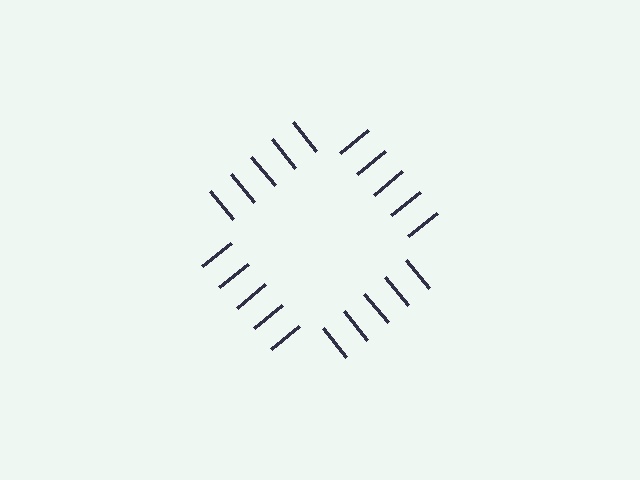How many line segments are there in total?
20 — 5 along each of the 4 edges.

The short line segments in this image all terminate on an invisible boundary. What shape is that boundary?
An illusory square — the line segments terminate on its edges but no continuous stroke is drawn.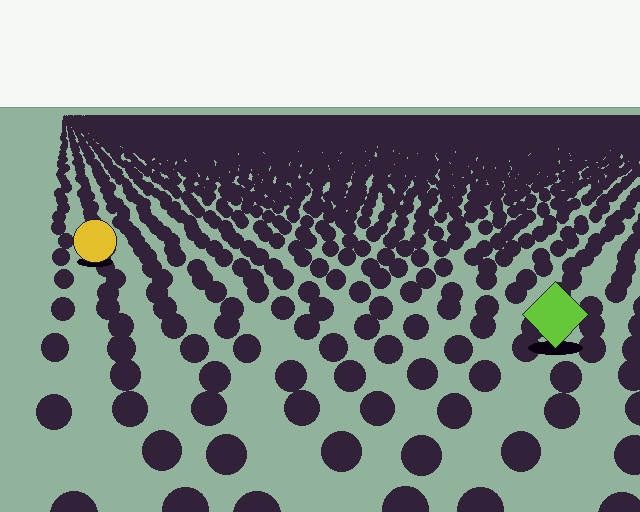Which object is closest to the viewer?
The lime diamond is closest. The texture marks near it are larger and more spread out.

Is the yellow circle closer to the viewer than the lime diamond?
No. The lime diamond is closer — you can tell from the texture gradient: the ground texture is coarser near it.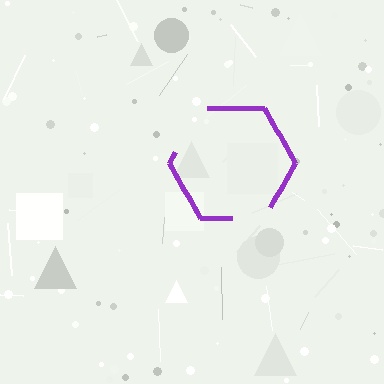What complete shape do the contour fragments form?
The contour fragments form a hexagon.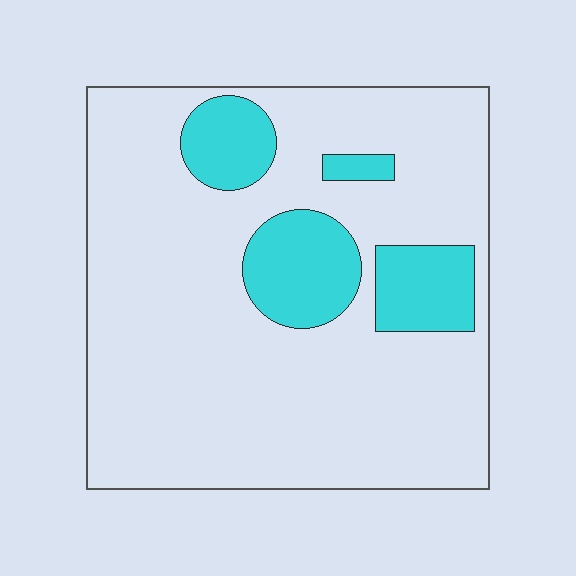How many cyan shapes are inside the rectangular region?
4.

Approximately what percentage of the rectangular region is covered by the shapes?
Approximately 20%.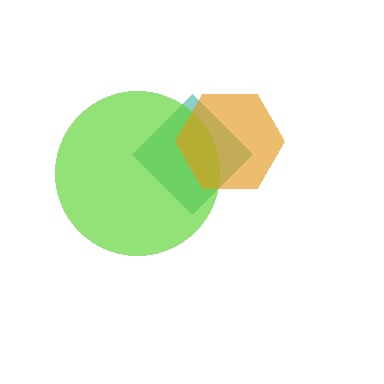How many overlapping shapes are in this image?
There are 3 overlapping shapes in the image.